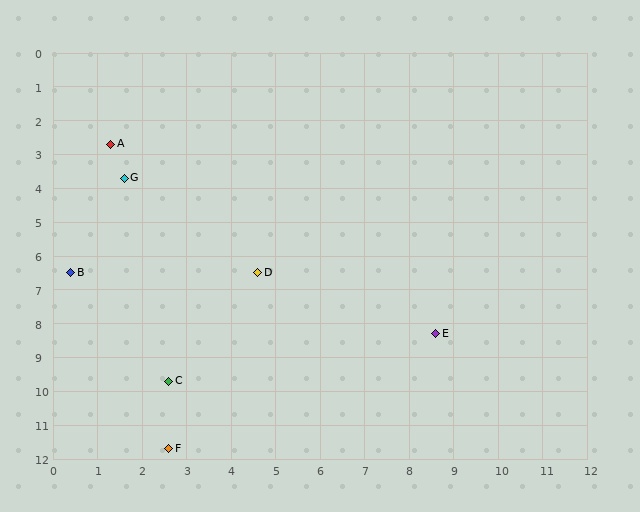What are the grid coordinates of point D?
Point D is at approximately (4.6, 6.5).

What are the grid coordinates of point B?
Point B is at approximately (0.4, 6.5).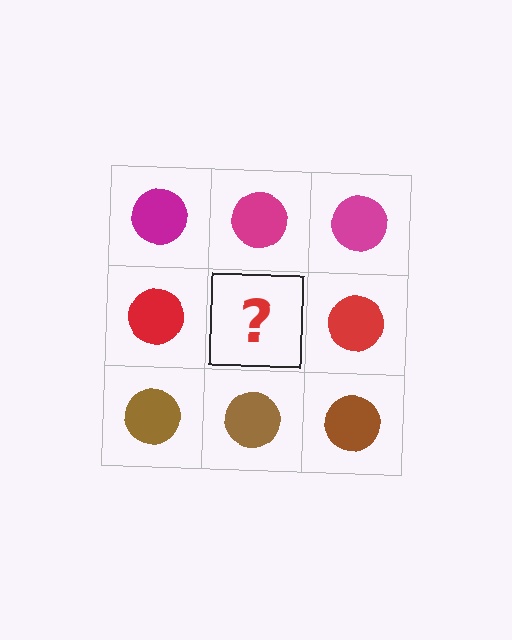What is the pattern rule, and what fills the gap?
The rule is that each row has a consistent color. The gap should be filled with a red circle.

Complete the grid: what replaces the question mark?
The question mark should be replaced with a red circle.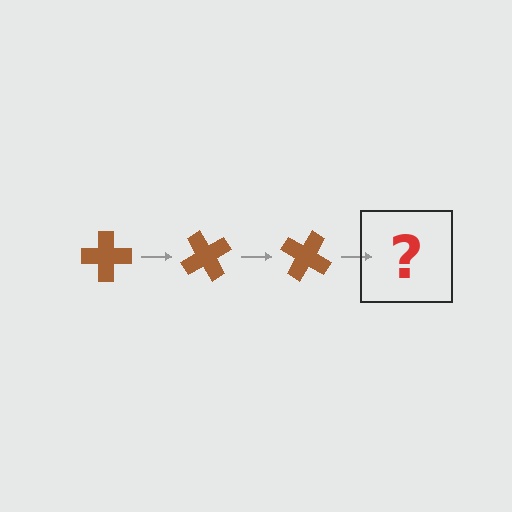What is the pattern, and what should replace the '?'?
The pattern is that the cross rotates 60 degrees each step. The '?' should be a brown cross rotated 180 degrees.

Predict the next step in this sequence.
The next step is a brown cross rotated 180 degrees.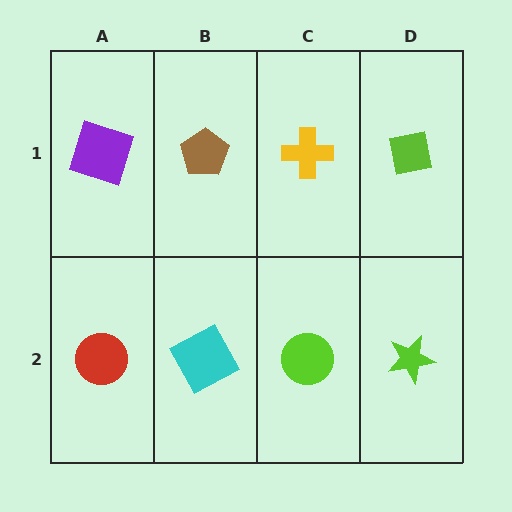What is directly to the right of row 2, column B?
A lime circle.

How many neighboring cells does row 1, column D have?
2.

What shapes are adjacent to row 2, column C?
A yellow cross (row 1, column C), a cyan square (row 2, column B), a lime star (row 2, column D).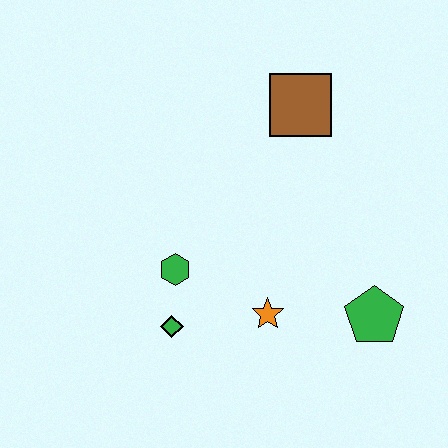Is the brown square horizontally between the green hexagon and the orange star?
No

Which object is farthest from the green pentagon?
The brown square is farthest from the green pentagon.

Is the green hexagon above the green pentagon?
Yes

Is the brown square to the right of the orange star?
Yes